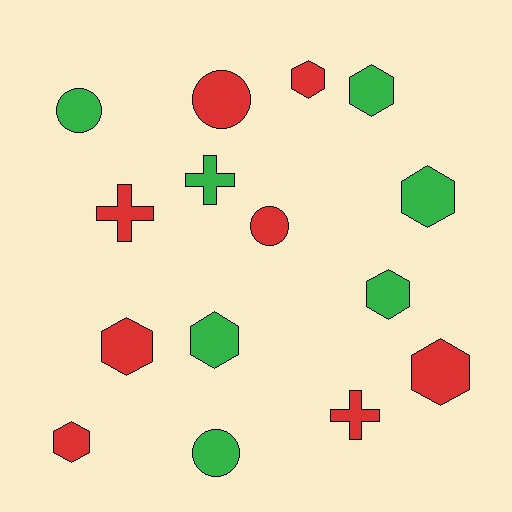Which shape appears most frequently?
Hexagon, with 8 objects.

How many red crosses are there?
There are 2 red crosses.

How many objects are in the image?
There are 15 objects.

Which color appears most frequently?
Red, with 8 objects.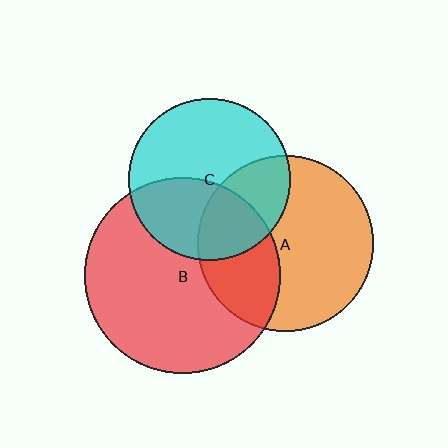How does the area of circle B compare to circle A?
Approximately 1.2 times.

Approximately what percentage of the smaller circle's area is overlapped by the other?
Approximately 40%.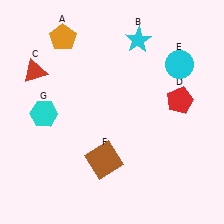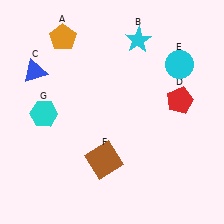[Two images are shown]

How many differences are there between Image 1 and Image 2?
There is 1 difference between the two images.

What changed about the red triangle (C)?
In Image 1, C is red. In Image 2, it changed to blue.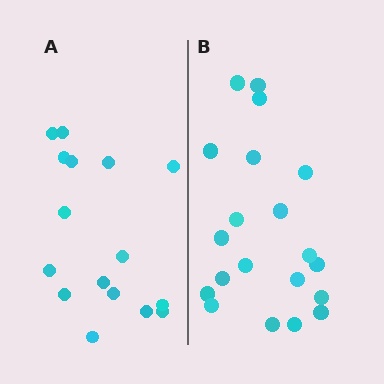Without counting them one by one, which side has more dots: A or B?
Region B (the right region) has more dots.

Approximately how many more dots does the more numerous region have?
Region B has about 4 more dots than region A.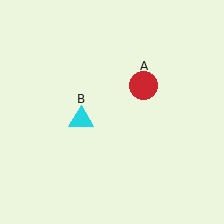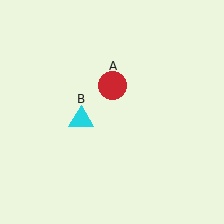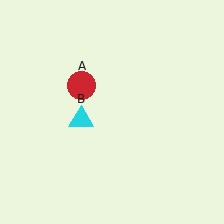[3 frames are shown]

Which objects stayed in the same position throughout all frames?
Cyan triangle (object B) remained stationary.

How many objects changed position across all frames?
1 object changed position: red circle (object A).